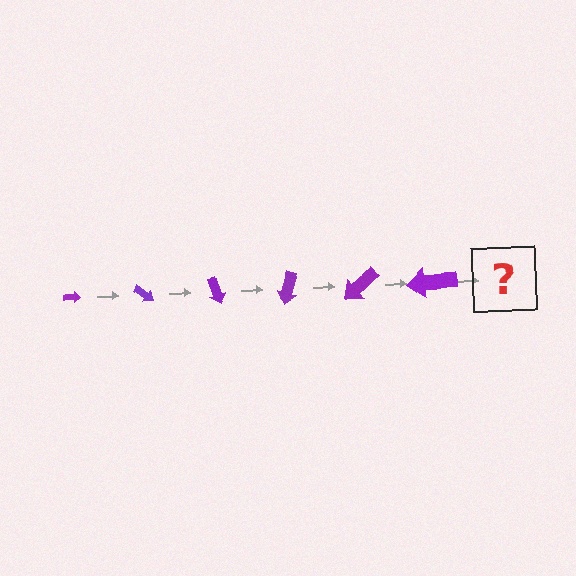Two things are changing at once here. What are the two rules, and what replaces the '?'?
The two rules are that the arrow grows larger each step and it rotates 35 degrees each step. The '?' should be an arrow, larger than the previous one and rotated 210 degrees from the start.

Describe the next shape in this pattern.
It should be an arrow, larger than the previous one and rotated 210 degrees from the start.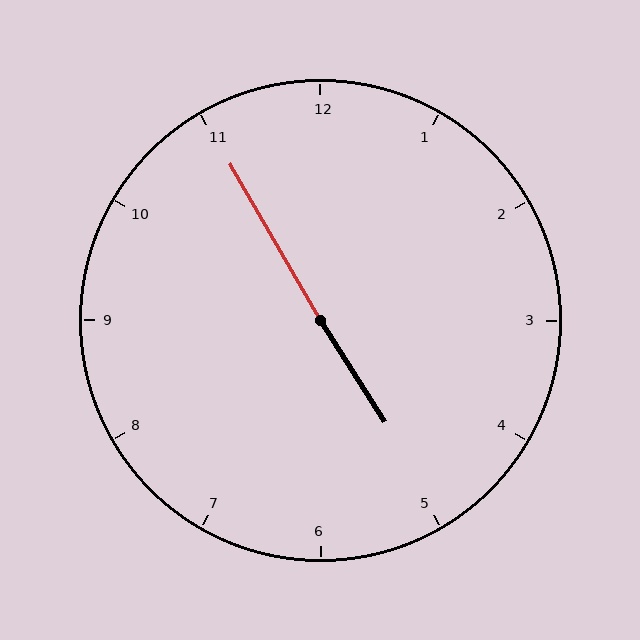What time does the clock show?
4:55.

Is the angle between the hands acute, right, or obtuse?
It is obtuse.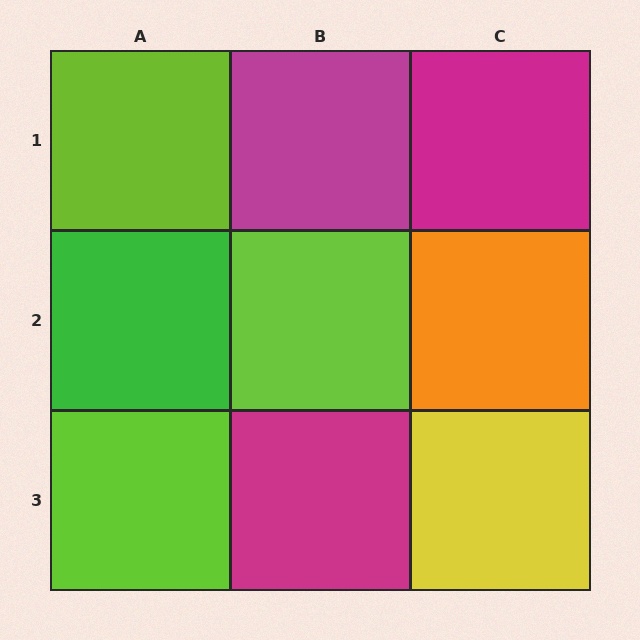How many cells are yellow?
1 cell is yellow.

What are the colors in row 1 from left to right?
Lime, magenta, magenta.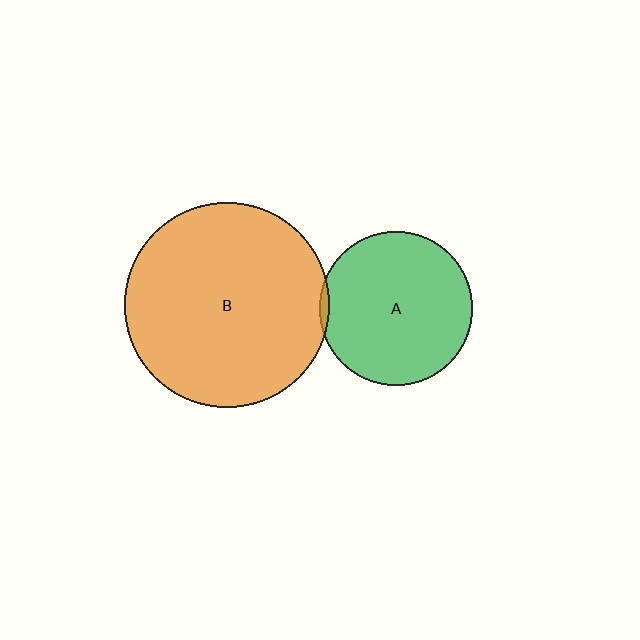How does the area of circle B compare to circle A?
Approximately 1.8 times.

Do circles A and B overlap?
Yes.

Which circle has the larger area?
Circle B (orange).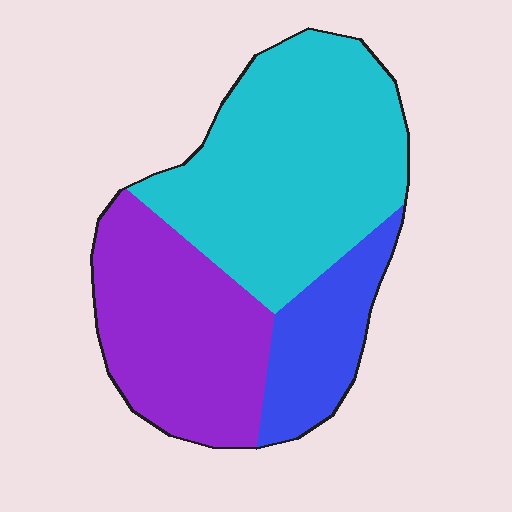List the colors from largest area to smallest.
From largest to smallest: cyan, purple, blue.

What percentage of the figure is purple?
Purple covers 34% of the figure.